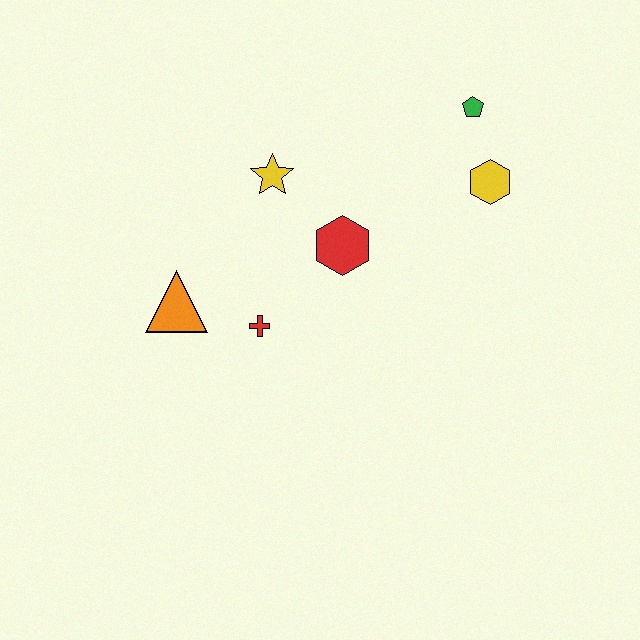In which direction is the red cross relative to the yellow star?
The red cross is below the yellow star.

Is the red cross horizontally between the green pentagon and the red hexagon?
No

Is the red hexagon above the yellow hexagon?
No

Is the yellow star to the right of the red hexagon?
No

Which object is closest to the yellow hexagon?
The green pentagon is closest to the yellow hexagon.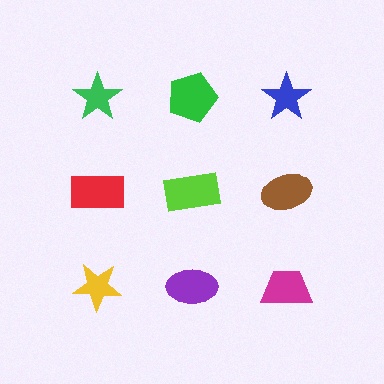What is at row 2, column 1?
A red rectangle.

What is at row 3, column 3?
A magenta trapezoid.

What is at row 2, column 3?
A brown ellipse.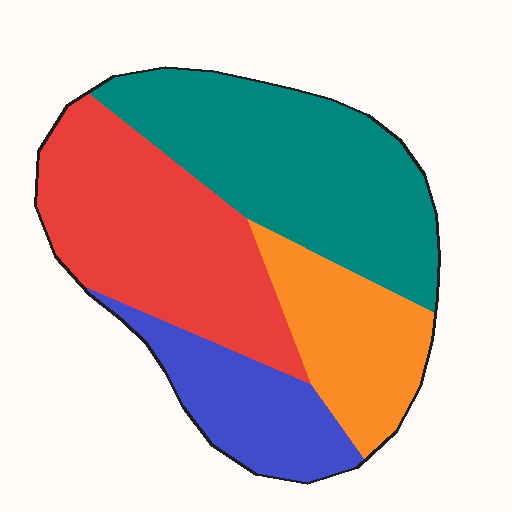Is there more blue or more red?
Red.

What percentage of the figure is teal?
Teal takes up about one third (1/3) of the figure.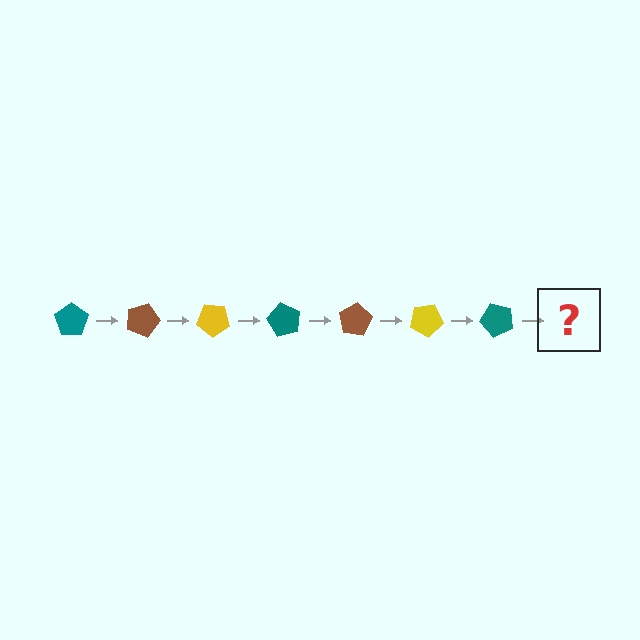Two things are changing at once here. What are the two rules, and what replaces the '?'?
The two rules are that it rotates 20 degrees each step and the color cycles through teal, brown, and yellow. The '?' should be a brown pentagon, rotated 140 degrees from the start.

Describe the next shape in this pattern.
It should be a brown pentagon, rotated 140 degrees from the start.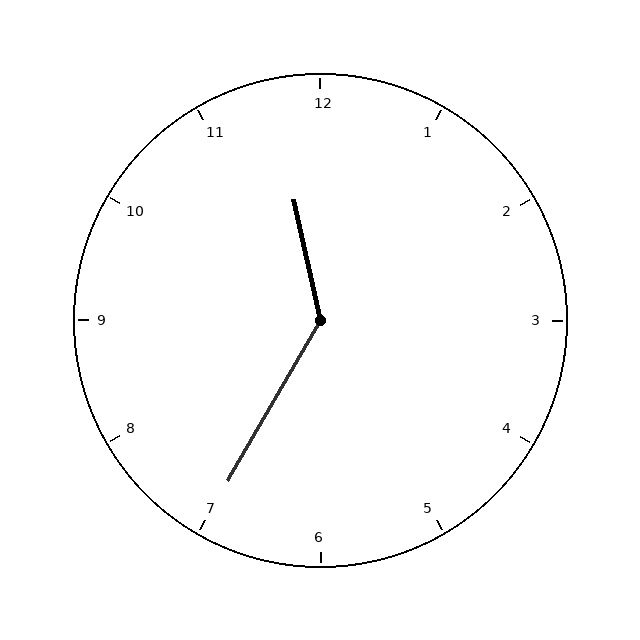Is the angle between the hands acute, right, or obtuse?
It is obtuse.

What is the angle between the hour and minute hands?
Approximately 138 degrees.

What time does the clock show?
11:35.